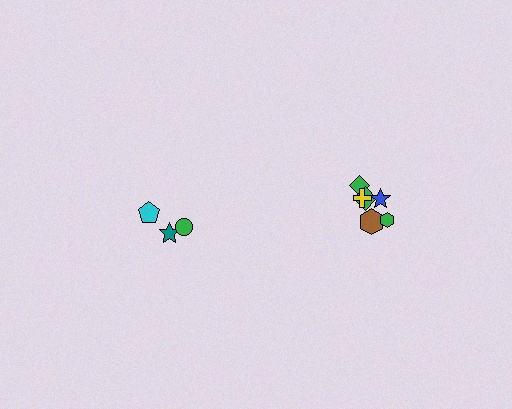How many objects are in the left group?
There are 3 objects.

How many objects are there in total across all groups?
There are 9 objects.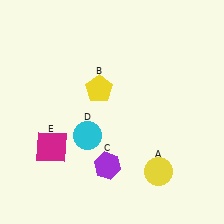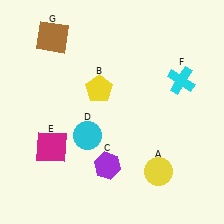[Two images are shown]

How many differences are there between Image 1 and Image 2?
There are 2 differences between the two images.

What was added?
A cyan cross (F), a brown square (G) were added in Image 2.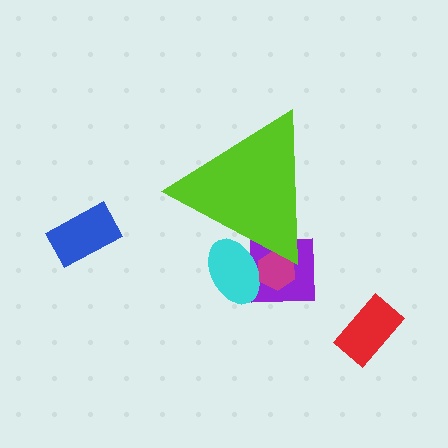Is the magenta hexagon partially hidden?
Yes, the magenta hexagon is partially hidden behind the lime triangle.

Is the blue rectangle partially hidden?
No, the blue rectangle is fully visible.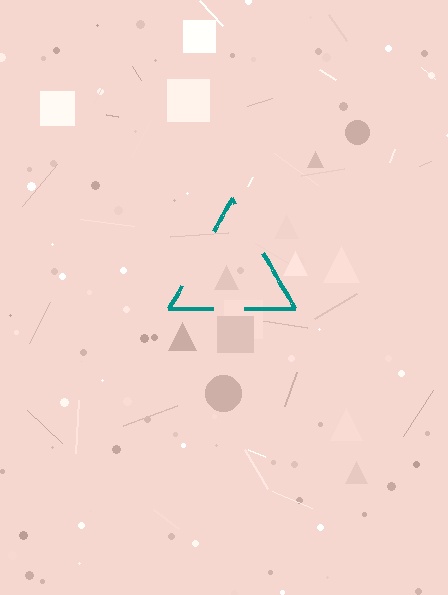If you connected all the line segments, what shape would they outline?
They would outline a triangle.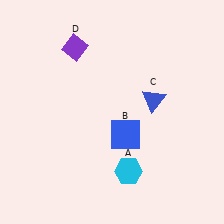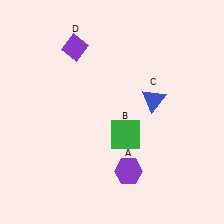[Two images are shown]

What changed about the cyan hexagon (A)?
In Image 1, A is cyan. In Image 2, it changed to purple.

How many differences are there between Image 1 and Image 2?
There are 2 differences between the two images.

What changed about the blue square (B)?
In Image 1, B is blue. In Image 2, it changed to green.